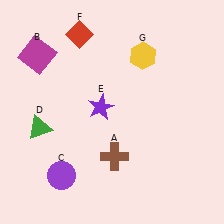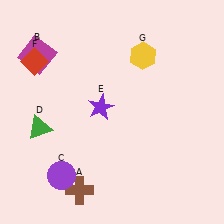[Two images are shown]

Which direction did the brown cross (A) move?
The brown cross (A) moved left.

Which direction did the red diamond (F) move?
The red diamond (F) moved left.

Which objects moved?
The objects that moved are: the brown cross (A), the red diamond (F).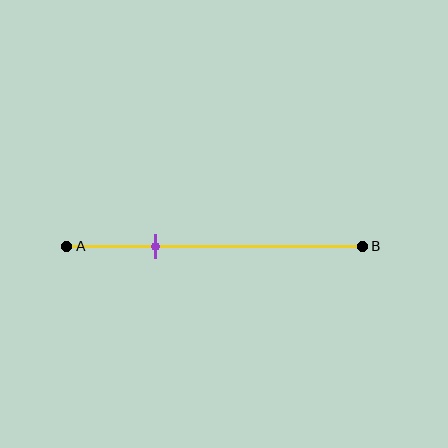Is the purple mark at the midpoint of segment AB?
No, the mark is at about 30% from A, not at the 50% midpoint.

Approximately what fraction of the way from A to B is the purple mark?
The purple mark is approximately 30% of the way from A to B.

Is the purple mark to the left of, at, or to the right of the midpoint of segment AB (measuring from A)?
The purple mark is to the left of the midpoint of segment AB.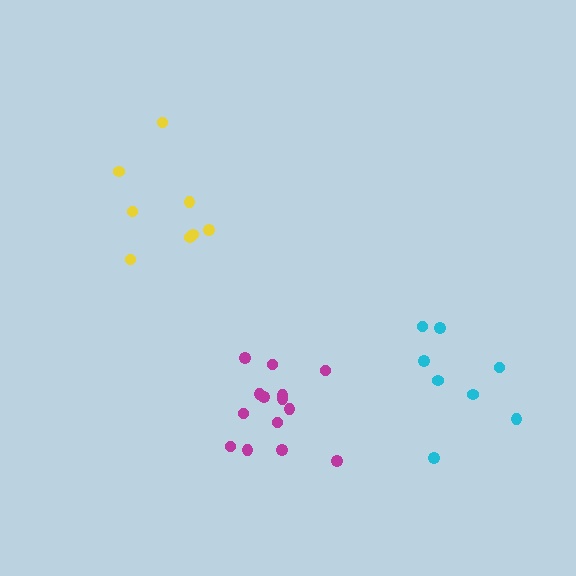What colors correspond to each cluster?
The clusters are colored: cyan, yellow, magenta.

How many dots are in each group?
Group 1: 8 dots, Group 2: 8 dots, Group 3: 14 dots (30 total).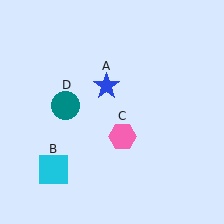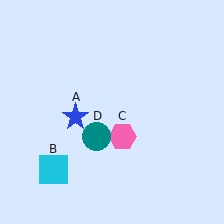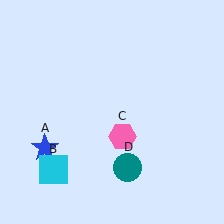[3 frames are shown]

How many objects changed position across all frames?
2 objects changed position: blue star (object A), teal circle (object D).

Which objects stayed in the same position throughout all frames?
Cyan square (object B) and pink hexagon (object C) remained stationary.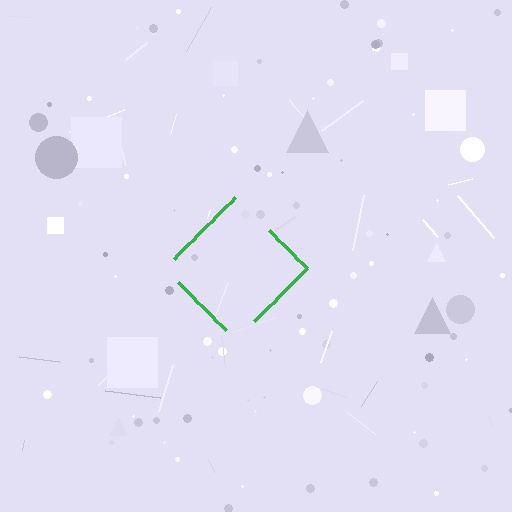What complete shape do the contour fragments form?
The contour fragments form a diamond.